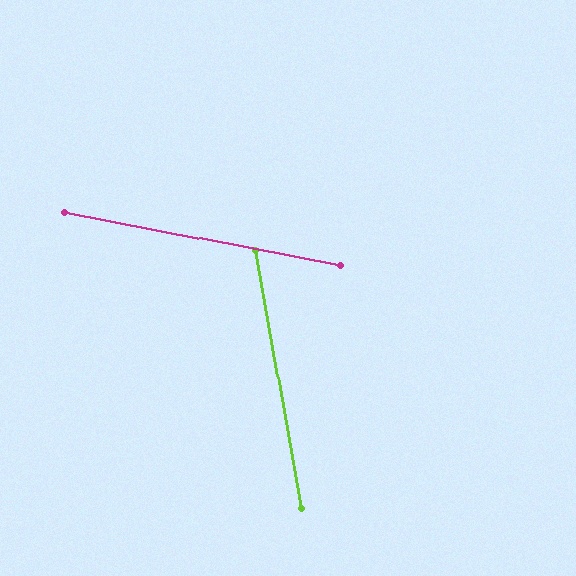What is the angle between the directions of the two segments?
Approximately 69 degrees.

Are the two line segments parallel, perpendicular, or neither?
Neither parallel nor perpendicular — they differ by about 69°.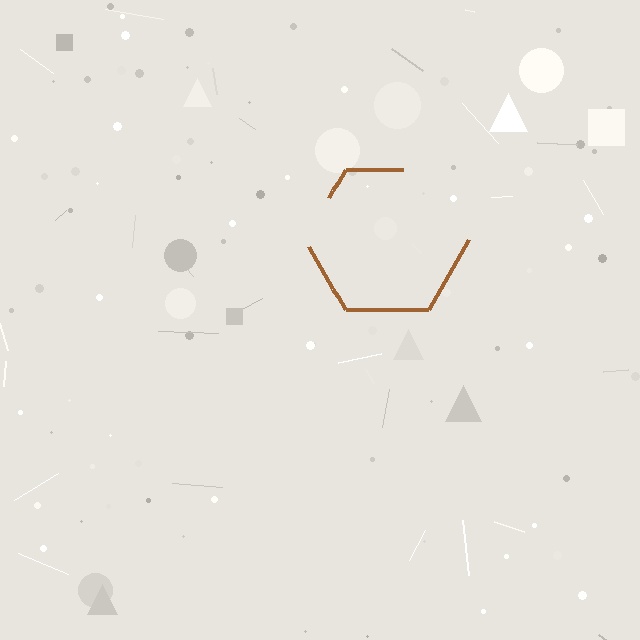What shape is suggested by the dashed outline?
The dashed outline suggests a hexagon.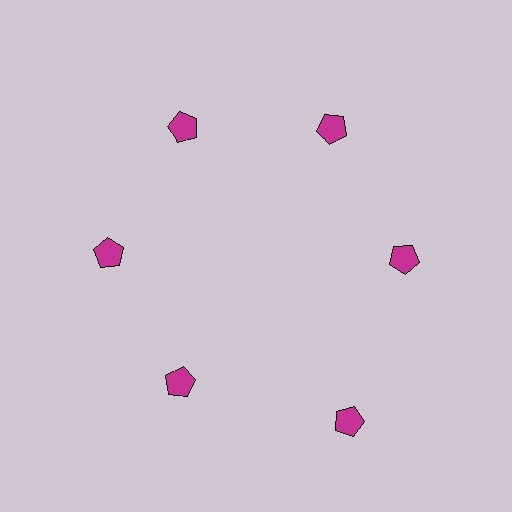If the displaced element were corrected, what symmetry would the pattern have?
It would have 6-fold rotational symmetry — the pattern would map onto itself every 60 degrees.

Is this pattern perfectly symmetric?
No. The 6 magenta pentagons are arranged in a ring, but one element near the 5 o'clock position is pushed outward from the center, breaking the 6-fold rotational symmetry.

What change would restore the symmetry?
The symmetry would be restored by moving it inward, back onto the ring so that all 6 pentagons sit at equal angles and equal distance from the center.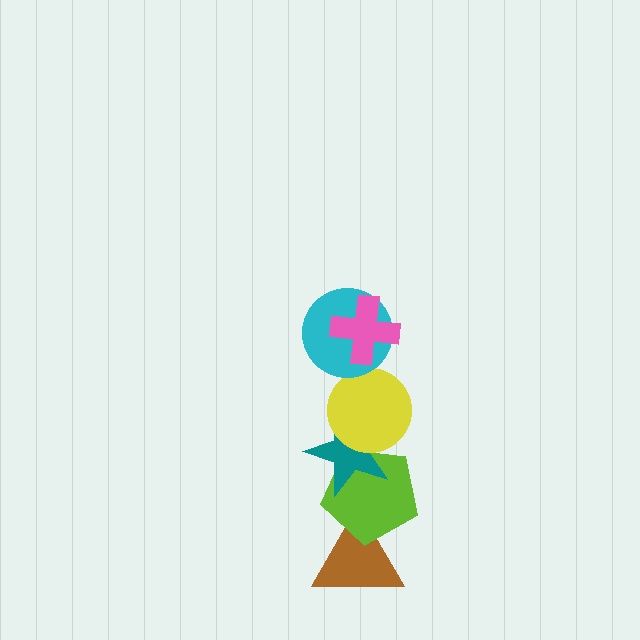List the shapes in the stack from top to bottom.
From top to bottom: the pink cross, the cyan circle, the yellow circle, the teal star, the lime pentagon, the brown triangle.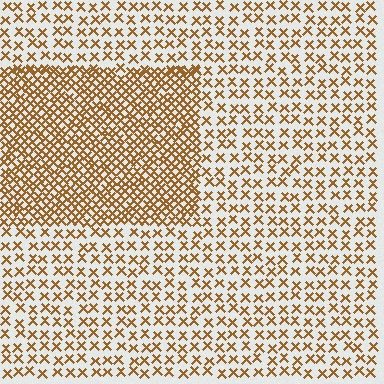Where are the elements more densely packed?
The elements are more densely packed inside the rectangle boundary.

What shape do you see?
I see a rectangle.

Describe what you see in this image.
The image contains small brown elements arranged at two different densities. A rectangle-shaped region is visible where the elements are more densely packed than the surrounding area.